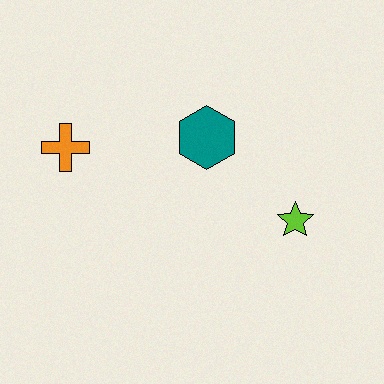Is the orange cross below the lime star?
No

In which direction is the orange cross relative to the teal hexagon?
The orange cross is to the left of the teal hexagon.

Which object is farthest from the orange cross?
The lime star is farthest from the orange cross.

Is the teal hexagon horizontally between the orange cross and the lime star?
Yes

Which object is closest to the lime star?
The teal hexagon is closest to the lime star.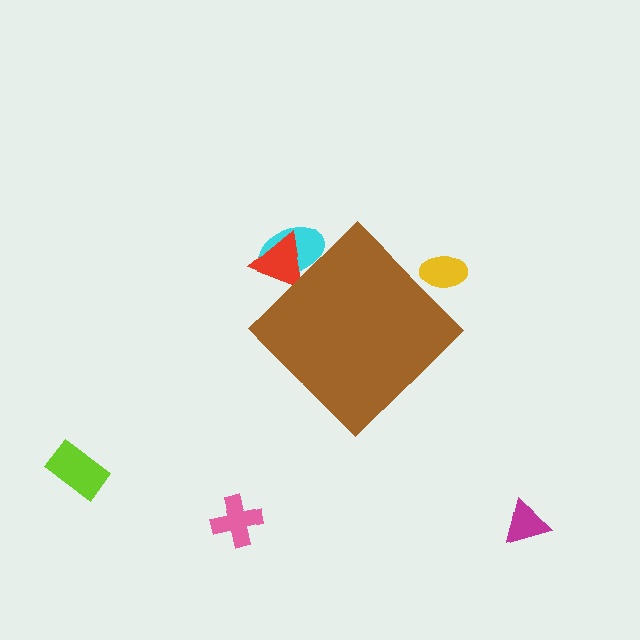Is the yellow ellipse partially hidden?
Yes, the yellow ellipse is partially hidden behind the brown diamond.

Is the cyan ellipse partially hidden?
Yes, the cyan ellipse is partially hidden behind the brown diamond.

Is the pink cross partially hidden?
No, the pink cross is fully visible.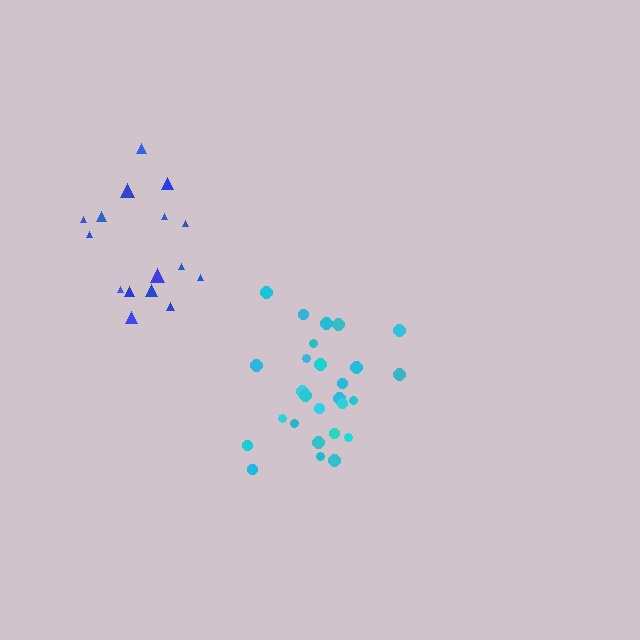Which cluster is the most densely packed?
Cyan.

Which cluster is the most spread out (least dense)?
Blue.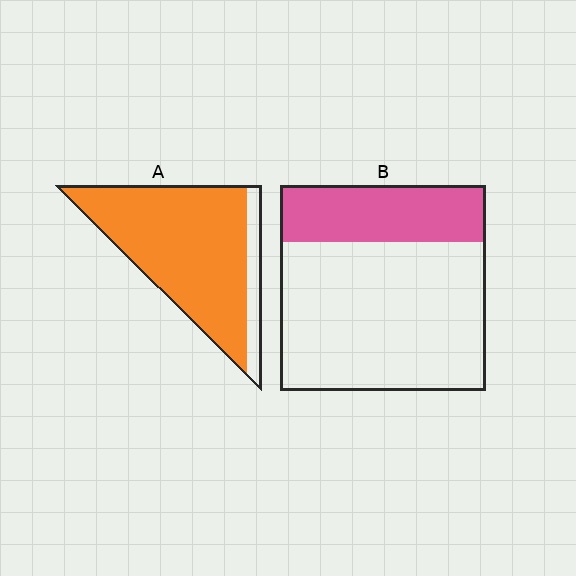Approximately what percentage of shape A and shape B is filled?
A is approximately 85% and B is approximately 30%.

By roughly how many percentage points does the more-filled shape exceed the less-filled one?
By roughly 60 percentage points (A over B).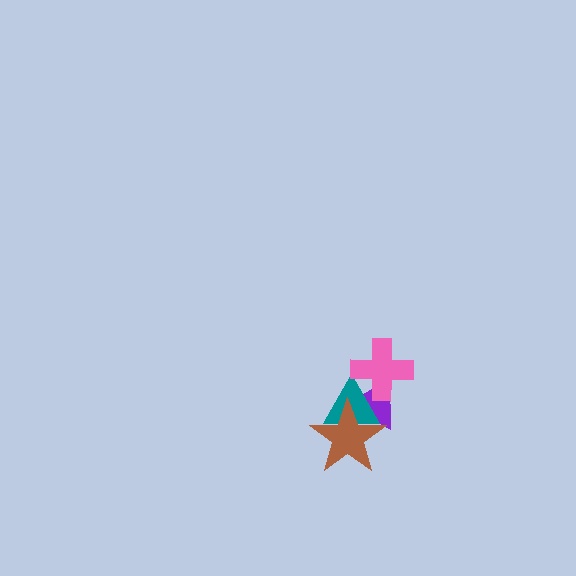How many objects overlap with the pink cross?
2 objects overlap with the pink cross.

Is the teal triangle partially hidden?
Yes, it is partially covered by another shape.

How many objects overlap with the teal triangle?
3 objects overlap with the teal triangle.